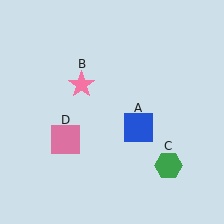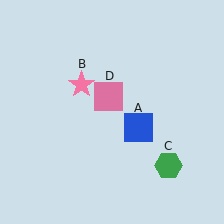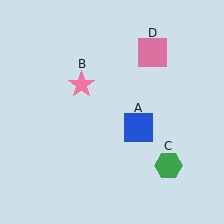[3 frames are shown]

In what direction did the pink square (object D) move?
The pink square (object D) moved up and to the right.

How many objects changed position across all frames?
1 object changed position: pink square (object D).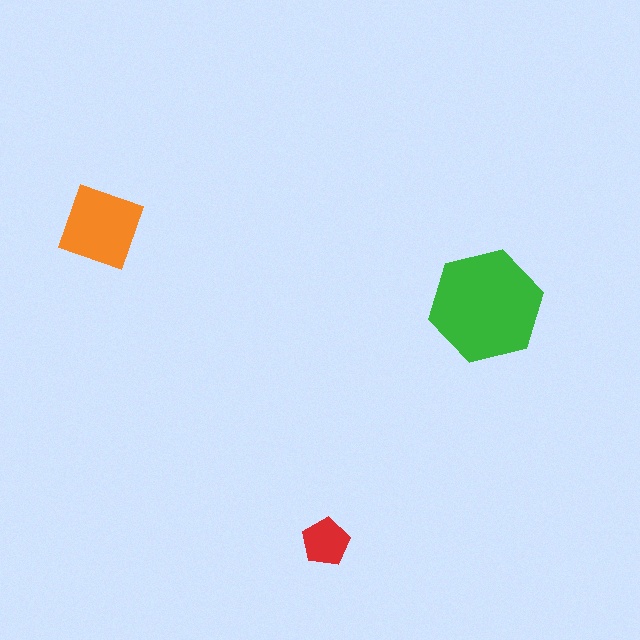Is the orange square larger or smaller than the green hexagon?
Smaller.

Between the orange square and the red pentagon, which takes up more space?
The orange square.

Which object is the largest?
The green hexagon.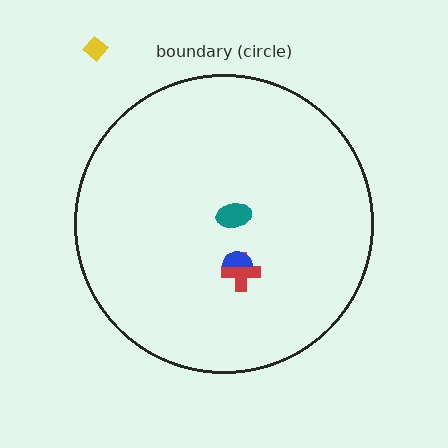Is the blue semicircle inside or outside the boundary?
Inside.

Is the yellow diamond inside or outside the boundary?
Outside.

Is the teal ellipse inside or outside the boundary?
Inside.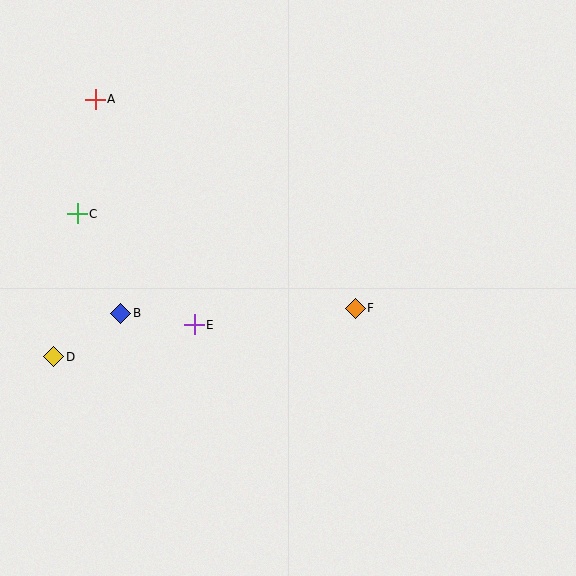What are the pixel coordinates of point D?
Point D is at (54, 357).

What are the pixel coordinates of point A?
Point A is at (95, 99).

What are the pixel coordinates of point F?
Point F is at (355, 308).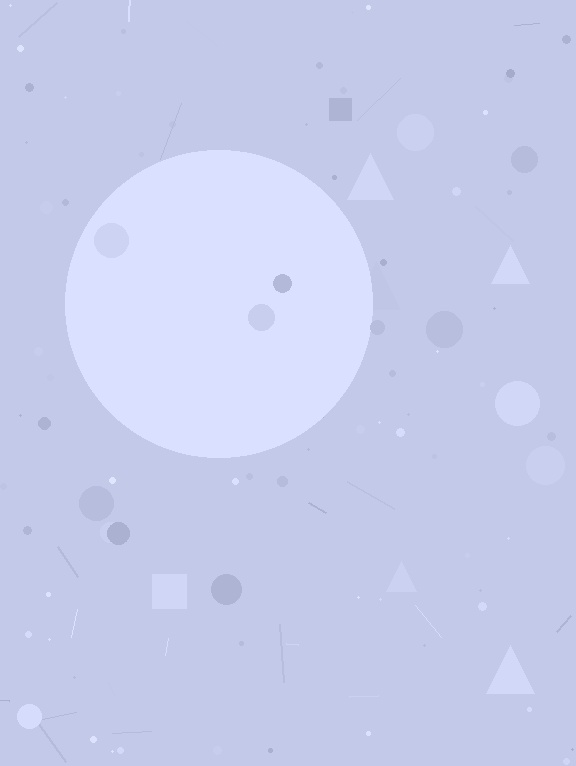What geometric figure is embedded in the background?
A circle is embedded in the background.